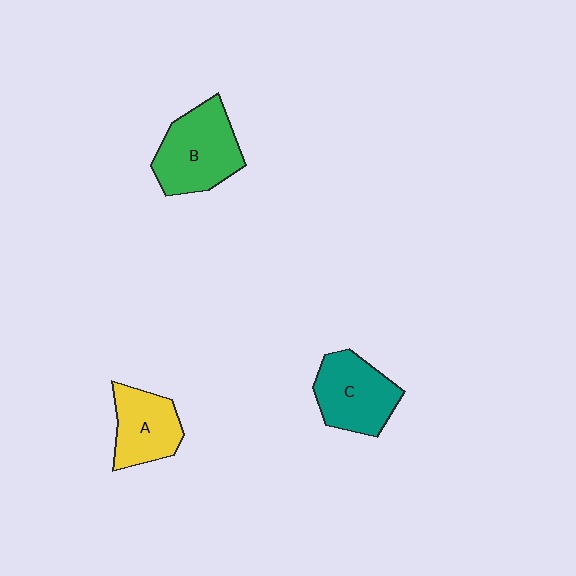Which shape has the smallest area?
Shape A (yellow).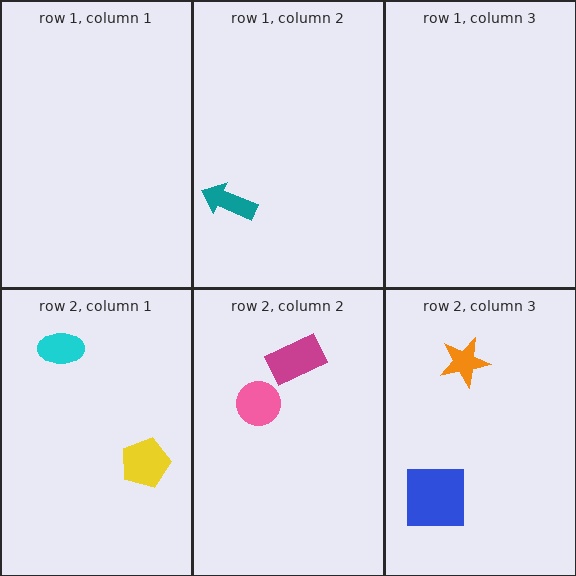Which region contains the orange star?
The row 2, column 3 region.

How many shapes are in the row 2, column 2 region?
2.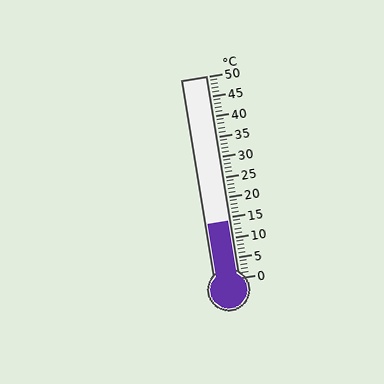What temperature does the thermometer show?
The thermometer shows approximately 14°C.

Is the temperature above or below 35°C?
The temperature is below 35°C.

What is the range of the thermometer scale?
The thermometer scale ranges from 0°C to 50°C.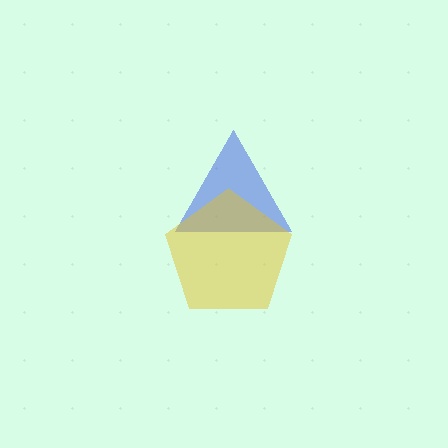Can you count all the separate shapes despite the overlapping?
Yes, there are 2 separate shapes.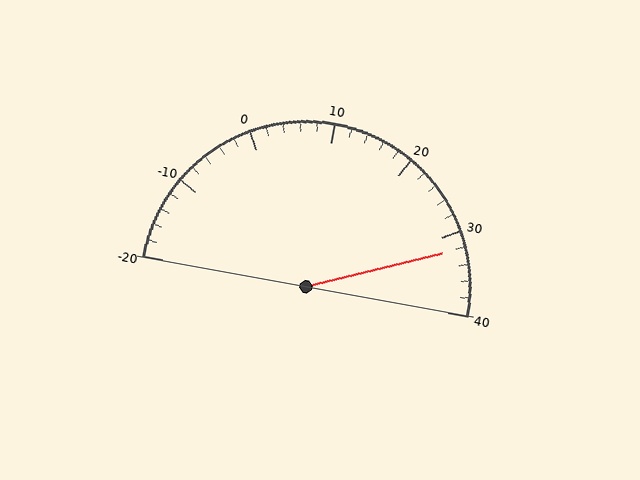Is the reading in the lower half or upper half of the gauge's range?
The reading is in the upper half of the range (-20 to 40).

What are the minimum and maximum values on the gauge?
The gauge ranges from -20 to 40.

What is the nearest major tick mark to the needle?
The nearest major tick mark is 30.